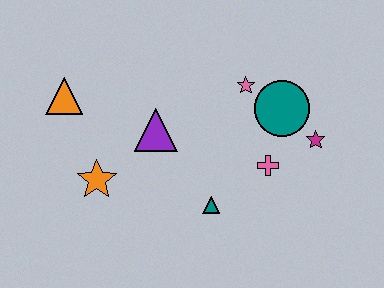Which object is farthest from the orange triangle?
The magenta star is farthest from the orange triangle.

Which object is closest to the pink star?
The teal circle is closest to the pink star.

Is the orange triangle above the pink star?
No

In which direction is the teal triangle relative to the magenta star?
The teal triangle is to the left of the magenta star.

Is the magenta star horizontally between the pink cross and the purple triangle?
No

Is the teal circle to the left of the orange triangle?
No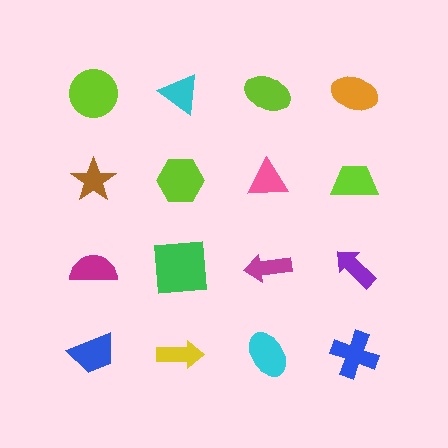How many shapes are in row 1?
4 shapes.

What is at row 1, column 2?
A cyan triangle.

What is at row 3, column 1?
A magenta semicircle.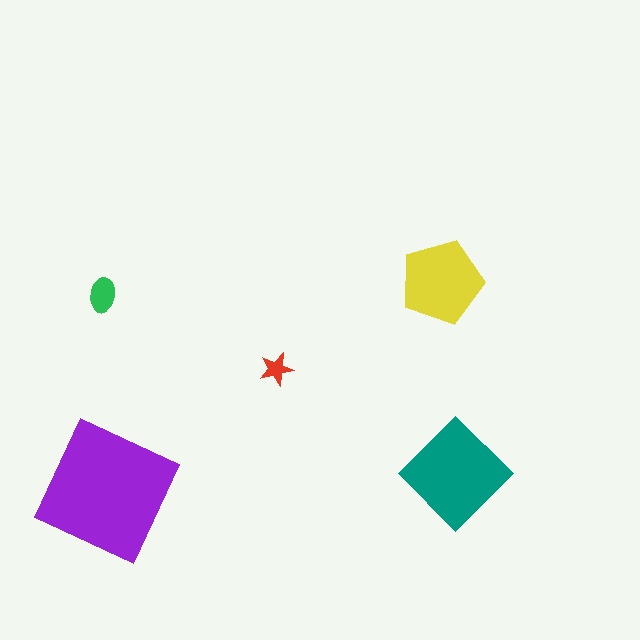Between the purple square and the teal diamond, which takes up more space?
The purple square.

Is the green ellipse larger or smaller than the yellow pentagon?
Smaller.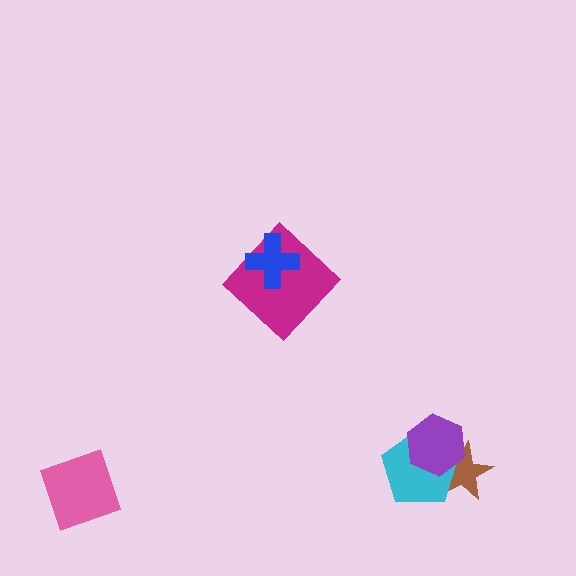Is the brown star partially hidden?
Yes, it is partially covered by another shape.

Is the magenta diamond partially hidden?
Yes, it is partially covered by another shape.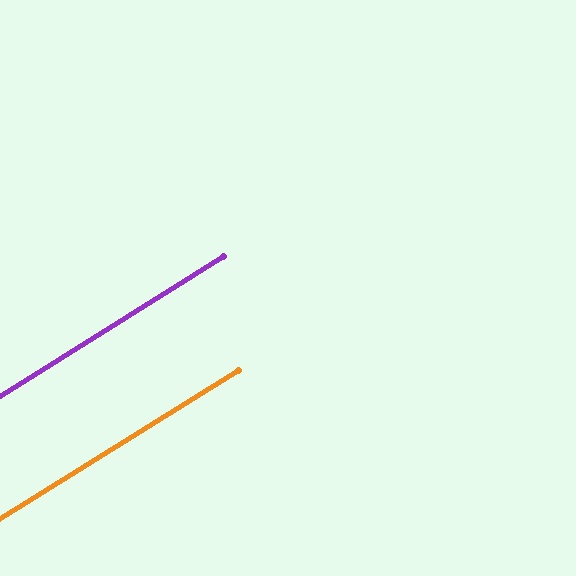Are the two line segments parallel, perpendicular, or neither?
Parallel — their directions differ by only 0.3°.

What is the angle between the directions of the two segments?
Approximately 0 degrees.